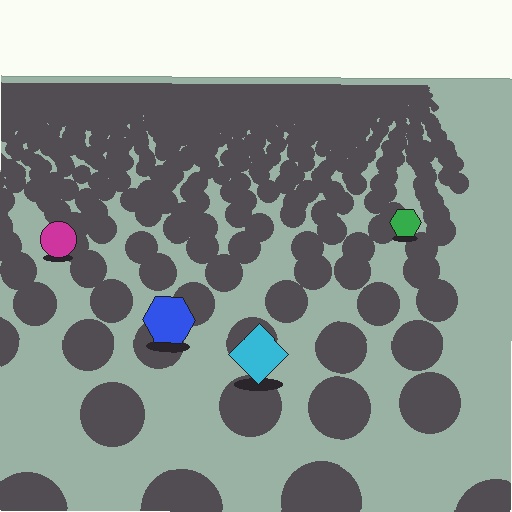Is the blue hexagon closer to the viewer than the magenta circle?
Yes. The blue hexagon is closer — you can tell from the texture gradient: the ground texture is coarser near it.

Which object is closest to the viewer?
The cyan diamond is closest. The texture marks near it are larger and more spread out.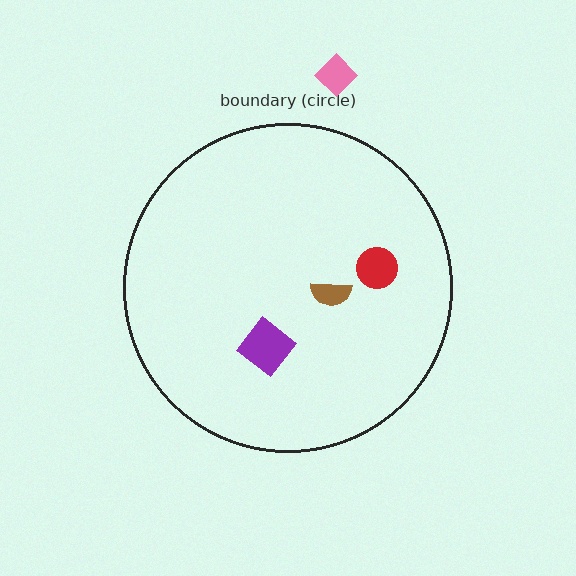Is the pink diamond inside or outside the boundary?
Outside.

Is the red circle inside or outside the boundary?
Inside.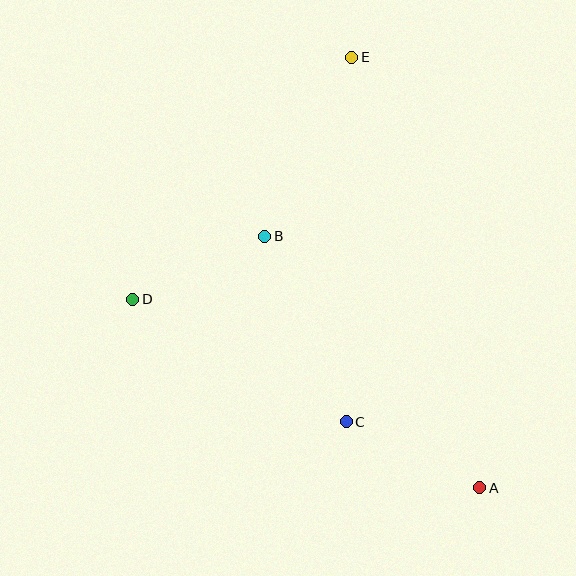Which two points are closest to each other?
Points B and D are closest to each other.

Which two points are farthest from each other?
Points A and E are farthest from each other.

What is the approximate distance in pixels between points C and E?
The distance between C and E is approximately 364 pixels.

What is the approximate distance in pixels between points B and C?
The distance between B and C is approximately 203 pixels.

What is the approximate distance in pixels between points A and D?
The distance between A and D is approximately 394 pixels.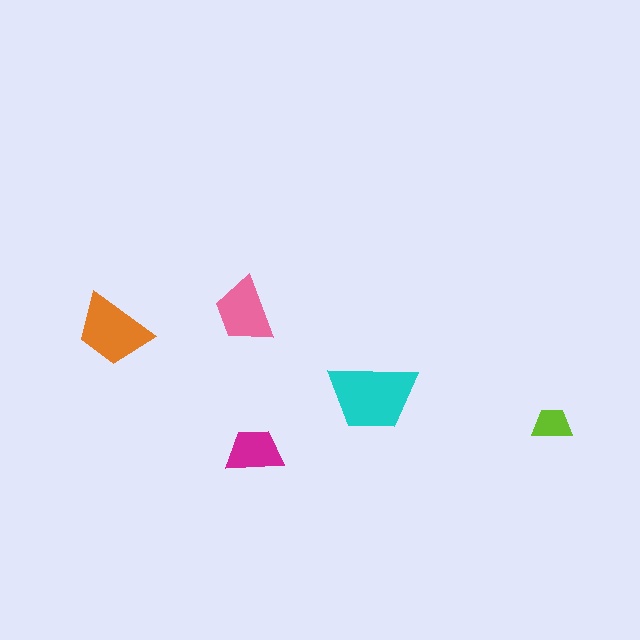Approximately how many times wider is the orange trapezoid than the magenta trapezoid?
About 1.5 times wider.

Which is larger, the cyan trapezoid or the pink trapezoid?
The cyan one.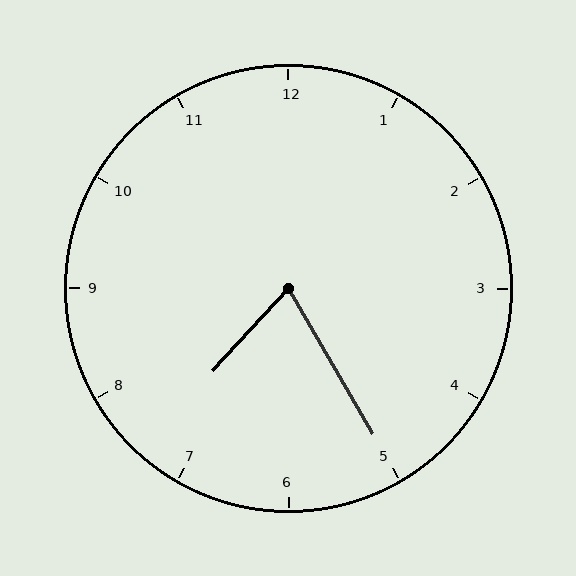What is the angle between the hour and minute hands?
Approximately 72 degrees.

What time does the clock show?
7:25.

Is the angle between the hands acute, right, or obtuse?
It is acute.